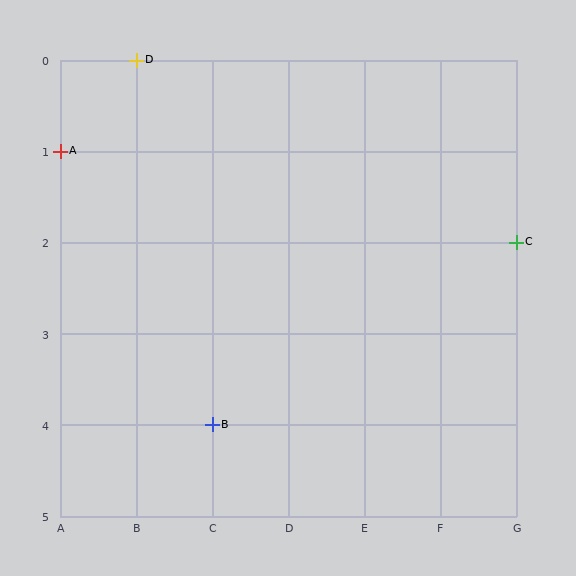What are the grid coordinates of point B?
Point B is at grid coordinates (C, 4).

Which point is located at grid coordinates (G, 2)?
Point C is at (G, 2).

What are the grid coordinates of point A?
Point A is at grid coordinates (A, 1).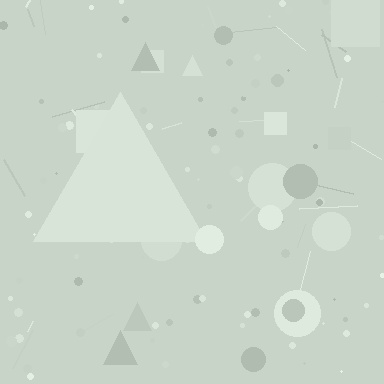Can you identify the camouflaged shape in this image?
The camouflaged shape is a triangle.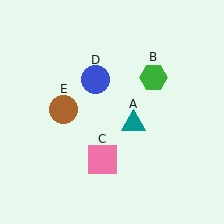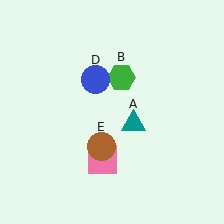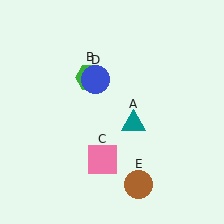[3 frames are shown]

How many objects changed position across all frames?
2 objects changed position: green hexagon (object B), brown circle (object E).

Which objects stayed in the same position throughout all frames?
Teal triangle (object A) and pink square (object C) and blue circle (object D) remained stationary.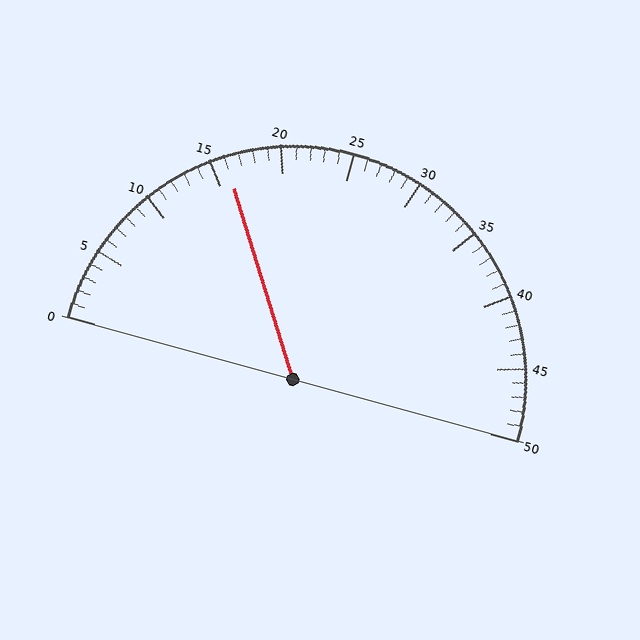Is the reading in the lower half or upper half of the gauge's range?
The reading is in the lower half of the range (0 to 50).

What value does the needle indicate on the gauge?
The needle indicates approximately 16.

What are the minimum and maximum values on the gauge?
The gauge ranges from 0 to 50.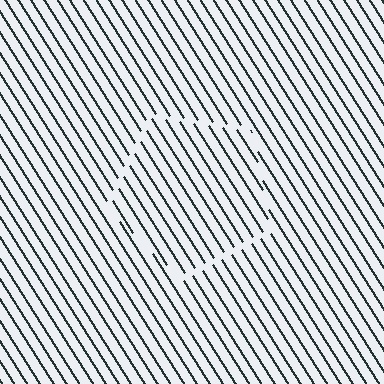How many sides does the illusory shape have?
5 sides — the line-ends trace a pentagon.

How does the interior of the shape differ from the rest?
The interior of the shape contains the same grating, shifted by half a period — the contour is defined by the phase discontinuity where line-ends from the inner and outer gratings abut.